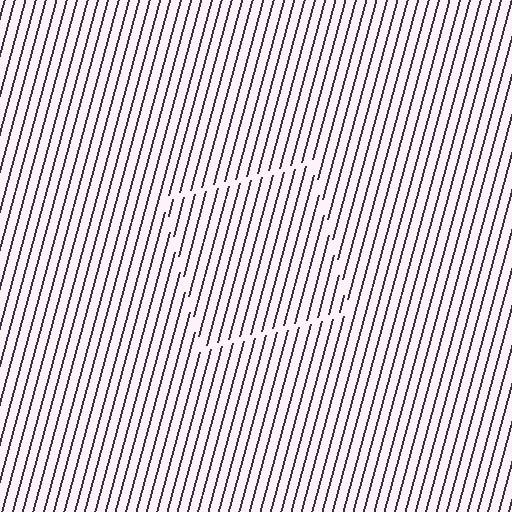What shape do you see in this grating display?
An illusory square. The interior of the shape contains the same grating, shifted by half a period — the contour is defined by the phase discontinuity where line-ends from the inner and outer gratings abut.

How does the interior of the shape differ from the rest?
The interior of the shape contains the same grating, shifted by half a period — the contour is defined by the phase discontinuity where line-ends from the inner and outer gratings abut.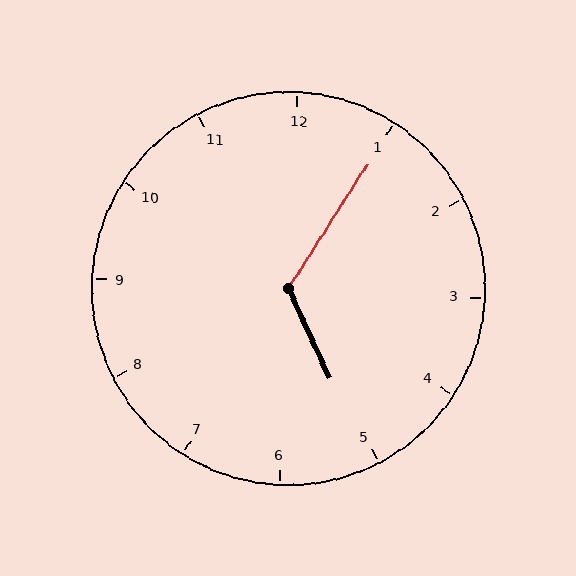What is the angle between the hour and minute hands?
Approximately 122 degrees.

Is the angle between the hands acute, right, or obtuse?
It is obtuse.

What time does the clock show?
5:05.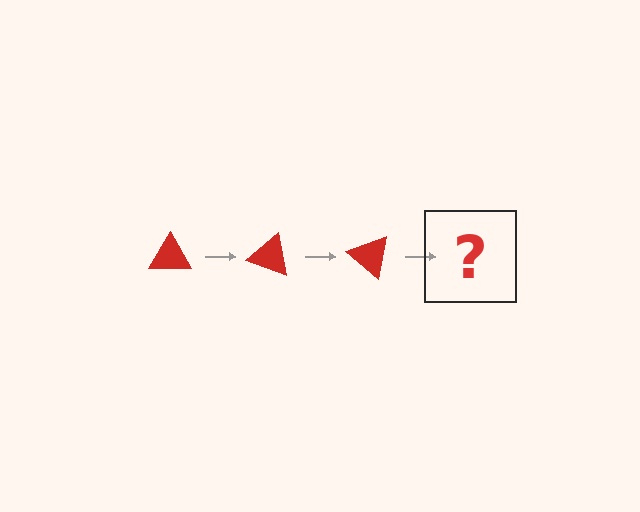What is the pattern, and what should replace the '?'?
The pattern is that the triangle rotates 20 degrees each step. The '?' should be a red triangle rotated 60 degrees.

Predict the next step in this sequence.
The next step is a red triangle rotated 60 degrees.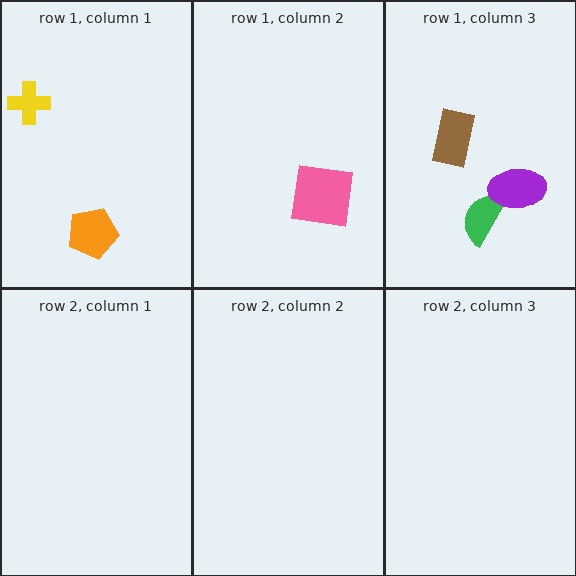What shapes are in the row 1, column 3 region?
The brown rectangle, the green semicircle, the purple ellipse.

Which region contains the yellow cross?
The row 1, column 1 region.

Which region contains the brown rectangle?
The row 1, column 3 region.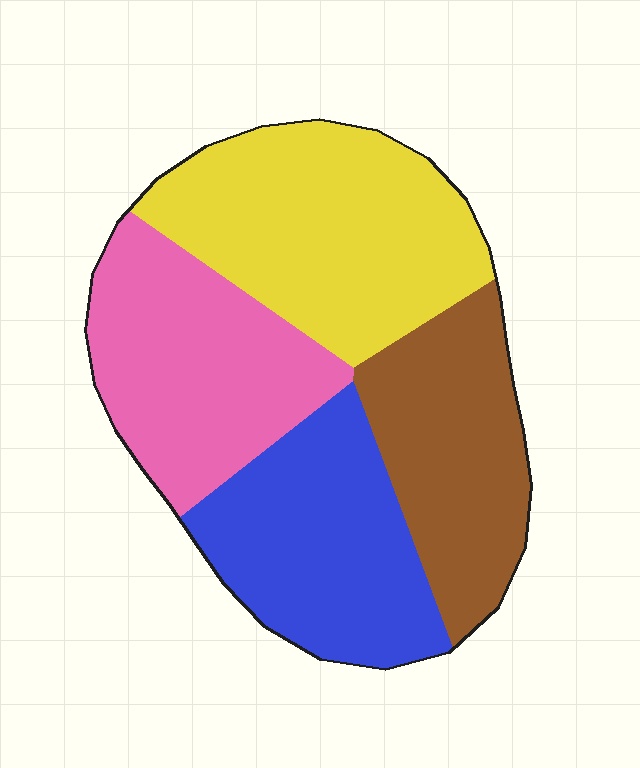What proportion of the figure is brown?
Brown covers roughly 20% of the figure.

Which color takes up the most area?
Yellow, at roughly 30%.